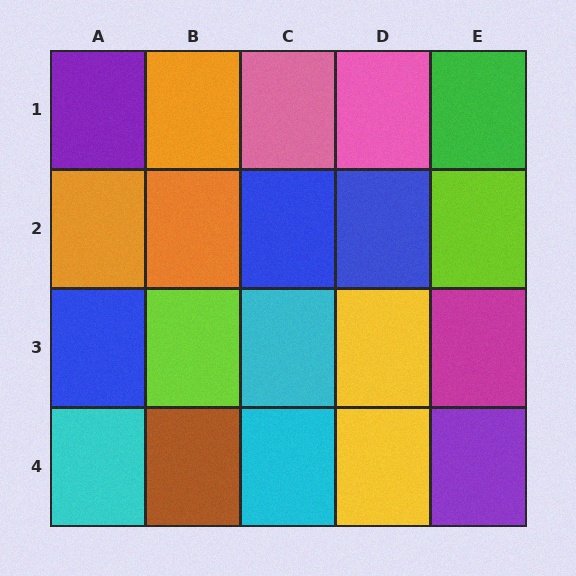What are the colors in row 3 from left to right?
Blue, lime, cyan, yellow, magenta.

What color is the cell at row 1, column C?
Pink.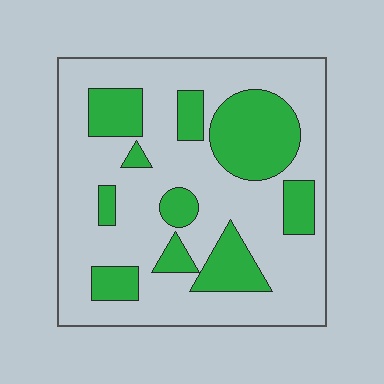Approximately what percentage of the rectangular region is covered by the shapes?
Approximately 30%.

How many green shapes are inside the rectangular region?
10.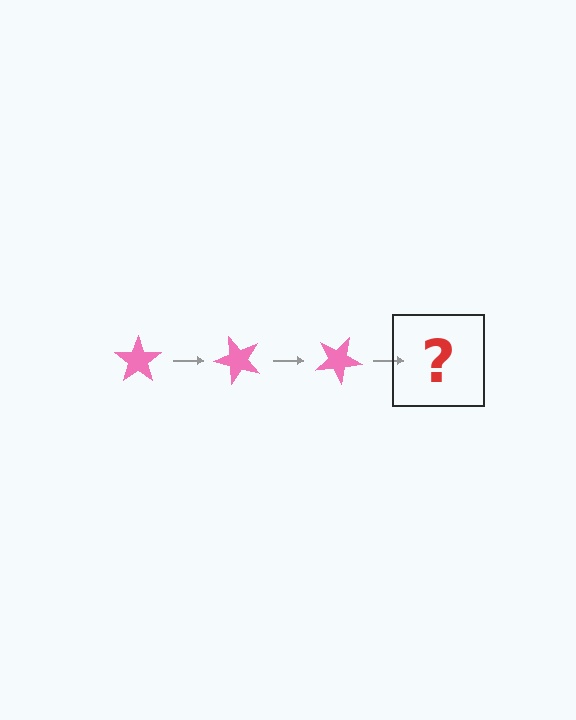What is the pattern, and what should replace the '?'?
The pattern is that the star rotates 50 degrees each step. The '?' should be a pink star rotated 150 degrees.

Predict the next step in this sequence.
The next step is a pink star rotated 150 degrees.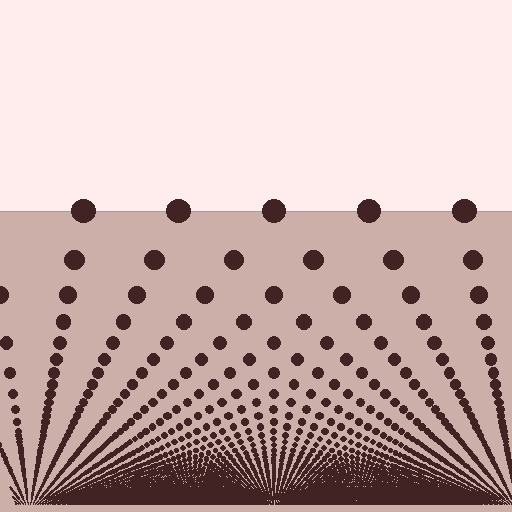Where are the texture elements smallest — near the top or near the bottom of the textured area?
Near the bottom.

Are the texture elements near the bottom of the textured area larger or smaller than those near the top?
Smaller. The gradient is inverted — elements near the bottom are smaller and denser.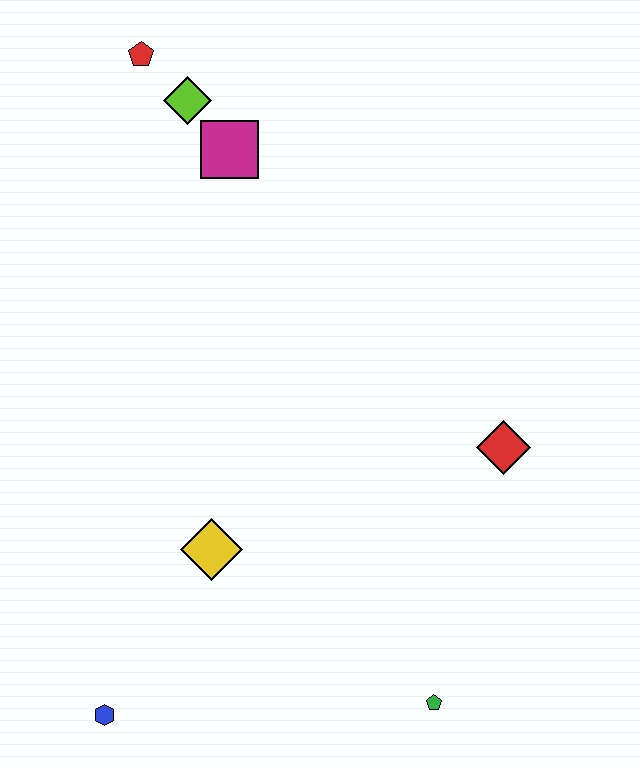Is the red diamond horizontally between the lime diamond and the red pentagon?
No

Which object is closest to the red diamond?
The green pentagon is closest to the red diamond.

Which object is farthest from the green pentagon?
The red pentagon is farthest from the green pentagon.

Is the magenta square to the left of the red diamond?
Yes